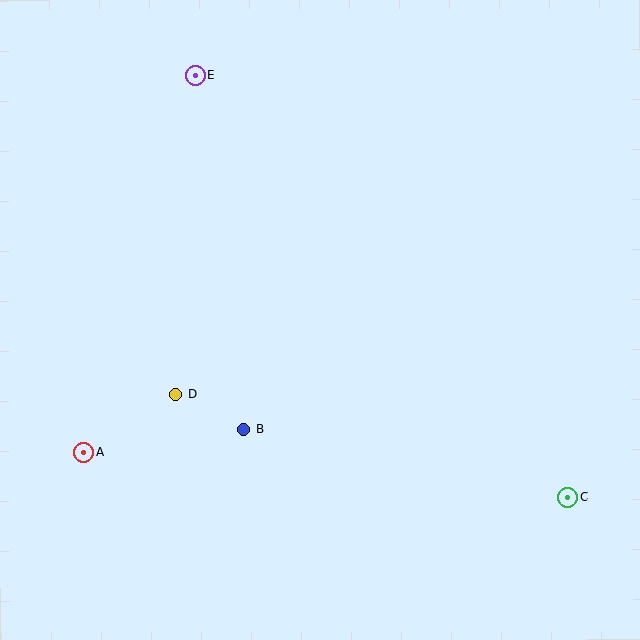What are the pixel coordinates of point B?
Point B is at (244, 429).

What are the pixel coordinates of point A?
Point A is at (84, 452).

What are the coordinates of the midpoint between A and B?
The midpoint between A and B is at (164, 441).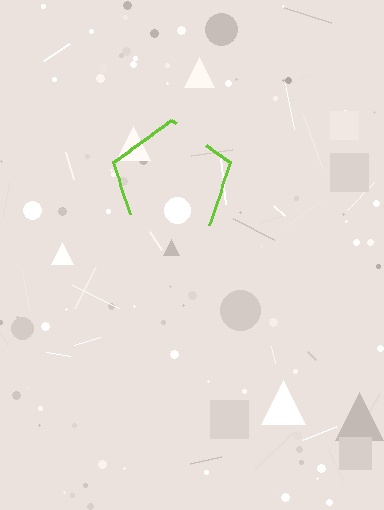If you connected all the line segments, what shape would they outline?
They would outline a pentagon.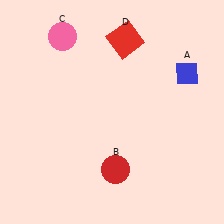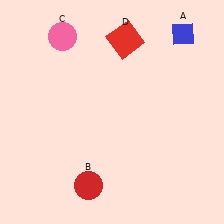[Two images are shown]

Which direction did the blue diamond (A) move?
The blue diamond (A) moved up.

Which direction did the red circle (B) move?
The red circle (B) moved left.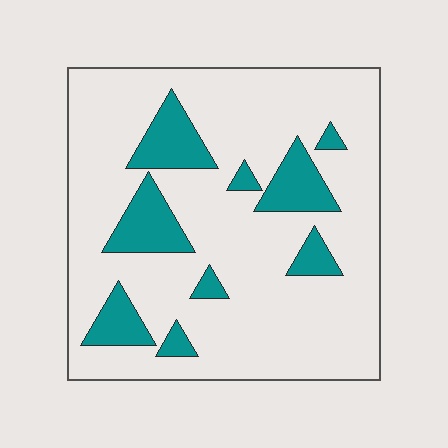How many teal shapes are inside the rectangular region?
9.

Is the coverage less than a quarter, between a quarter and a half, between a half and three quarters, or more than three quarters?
Less than a quarter.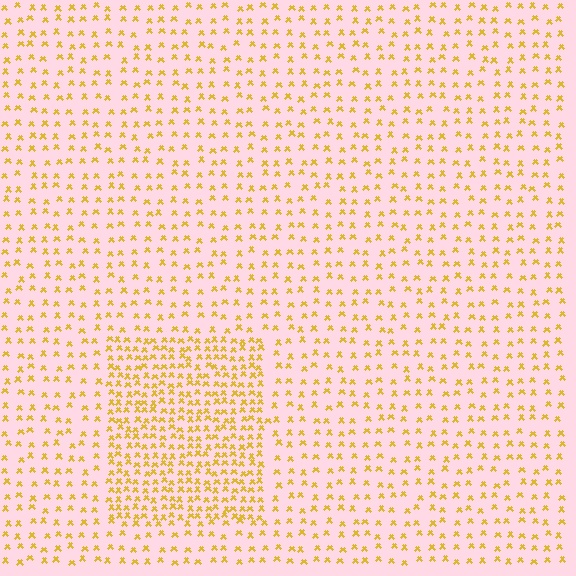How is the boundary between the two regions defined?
The boundary is defined by a change in element density (approximately 2.1x ratio). All elements are the same color, size, and shape.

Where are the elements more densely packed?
The elements are more densely packed inside the rectangle boundary.